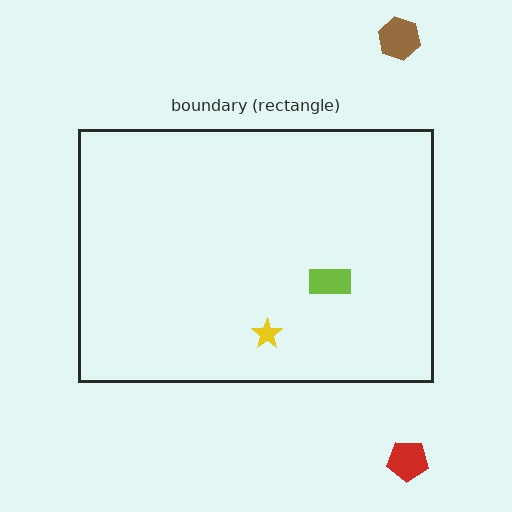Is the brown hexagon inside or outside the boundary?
Outside.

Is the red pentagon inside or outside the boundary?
Outside.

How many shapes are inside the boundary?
2 inside, 2 outside.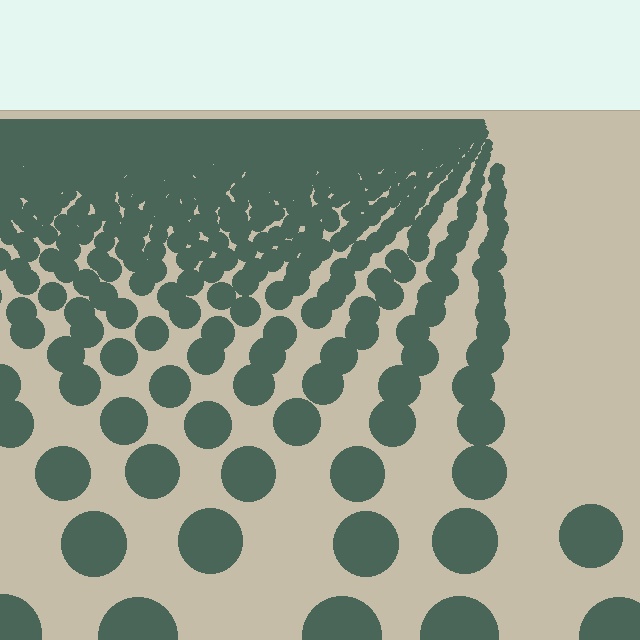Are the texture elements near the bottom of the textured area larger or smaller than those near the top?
Larger. Near the bottom, elements are closer to the viewer and appear at a bigger on-screen size.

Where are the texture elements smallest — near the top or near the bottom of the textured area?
Near the top.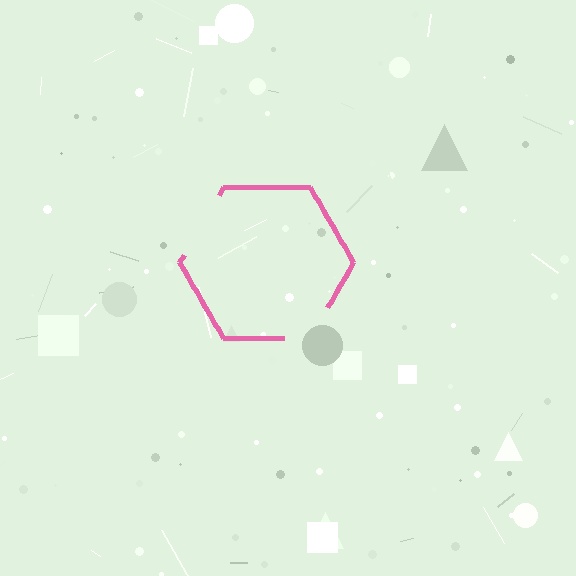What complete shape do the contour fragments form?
The contour fragments form a hexagon.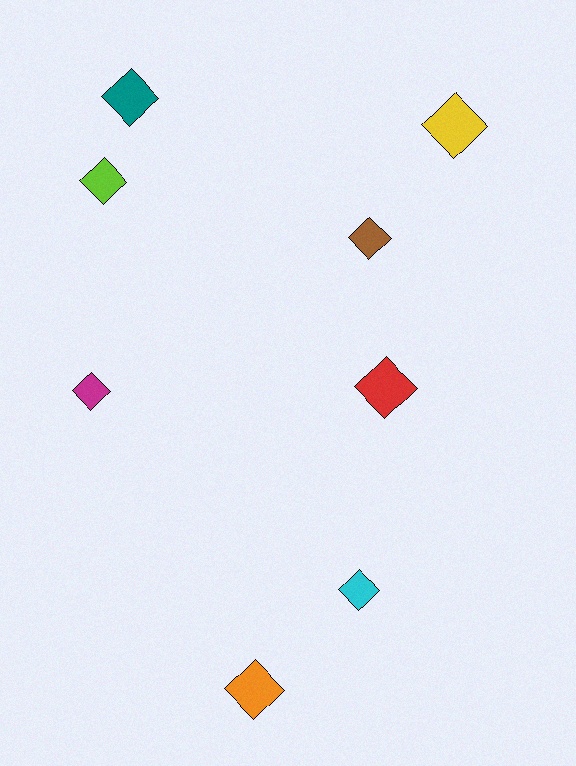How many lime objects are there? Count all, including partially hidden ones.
There is 1 lime object.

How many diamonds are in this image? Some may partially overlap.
There are 8 diamonds.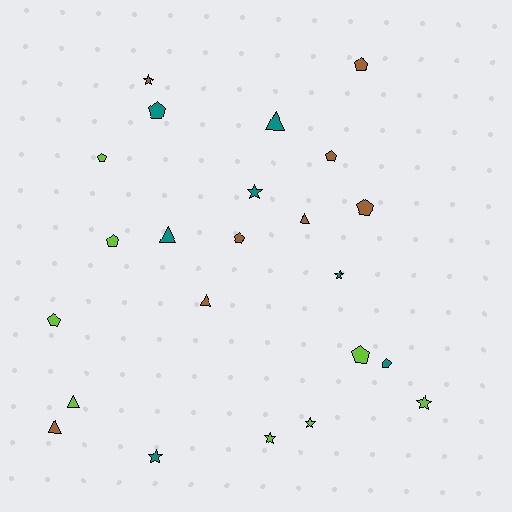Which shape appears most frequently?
Pentagon, with 10 objects.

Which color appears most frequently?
Brown, with 8 objects.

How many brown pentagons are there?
There are 4 brown pentagons.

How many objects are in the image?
There are 23 objects.